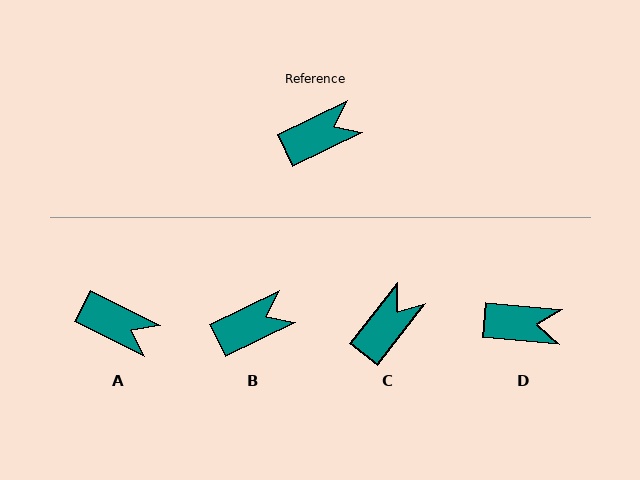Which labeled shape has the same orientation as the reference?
B.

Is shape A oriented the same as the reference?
No, it is off by about 52 degrees.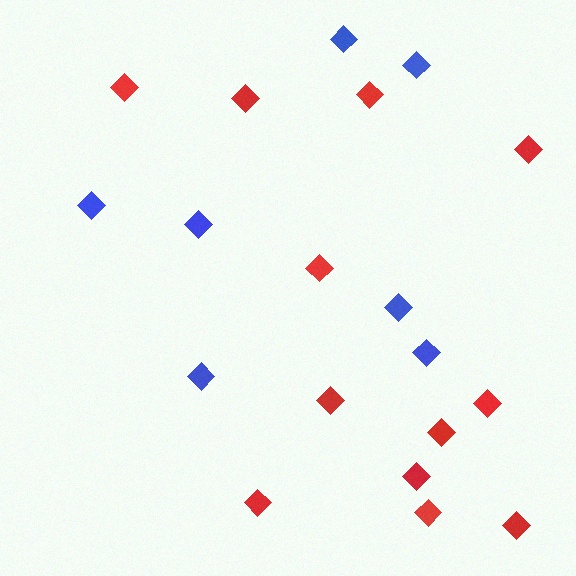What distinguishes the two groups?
There are 2 groups: one group of blue diamonds (7) and one group of red diamonds (12).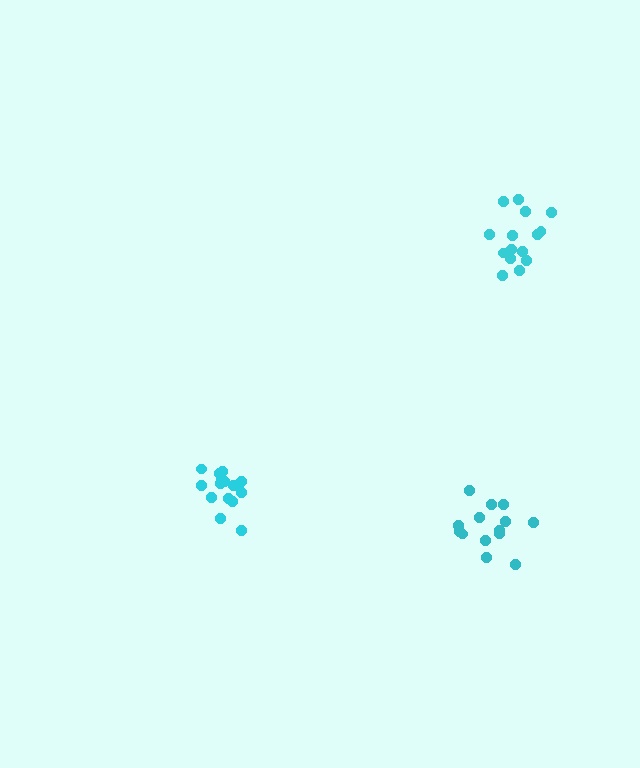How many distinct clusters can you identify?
There are 3 distinct clusters.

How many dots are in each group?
Group 1: 15 dots, Group 2: 14 dots, Group 3: 15 dots (44 total).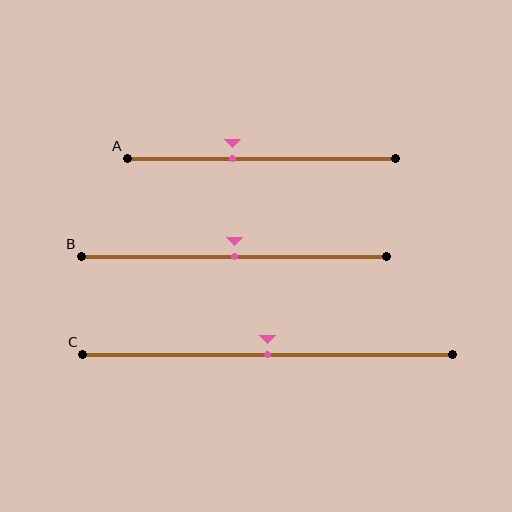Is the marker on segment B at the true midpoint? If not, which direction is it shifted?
Yes, the marker on segment B is at the true midpoint.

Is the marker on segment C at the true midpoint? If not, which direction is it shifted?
Yes, the marker on segment C is at the true midpoint.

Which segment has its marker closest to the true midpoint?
Segment B has its marker closest to the true midpoint.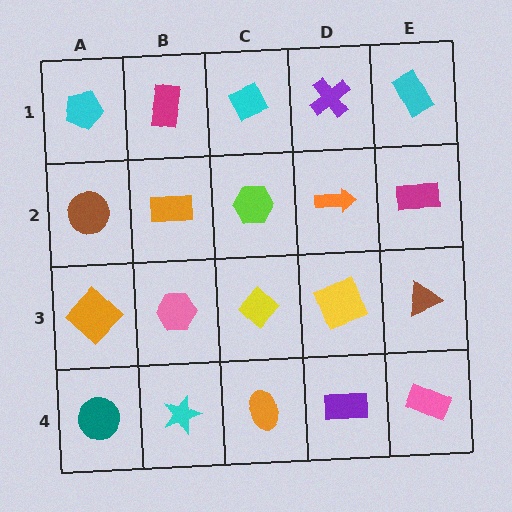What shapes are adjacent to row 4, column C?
A yellow diamond (row 3, column C), a cyan star (row 4, column B), a purple rectangle (row 4, column D).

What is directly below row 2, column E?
A brown triangle.